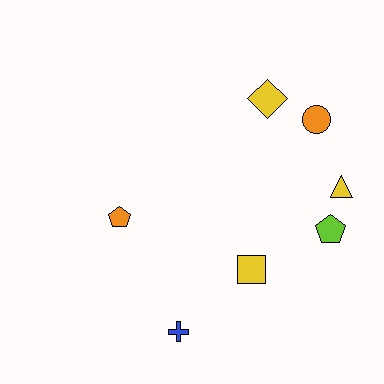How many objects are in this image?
There are 7 objects.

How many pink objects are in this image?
There are no pink objects.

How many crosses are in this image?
There is 1 cross.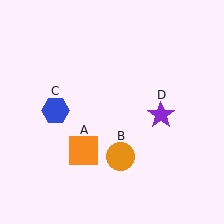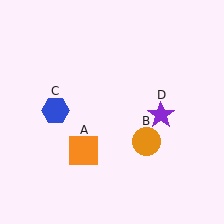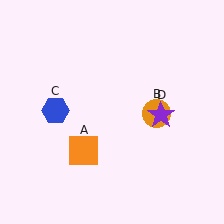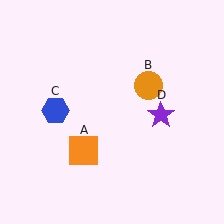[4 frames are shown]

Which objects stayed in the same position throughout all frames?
Orange square (object A) and blue hexagon (object C) and purple star (object D) remained stationary.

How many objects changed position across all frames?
1 object changed position: orange circle (object B).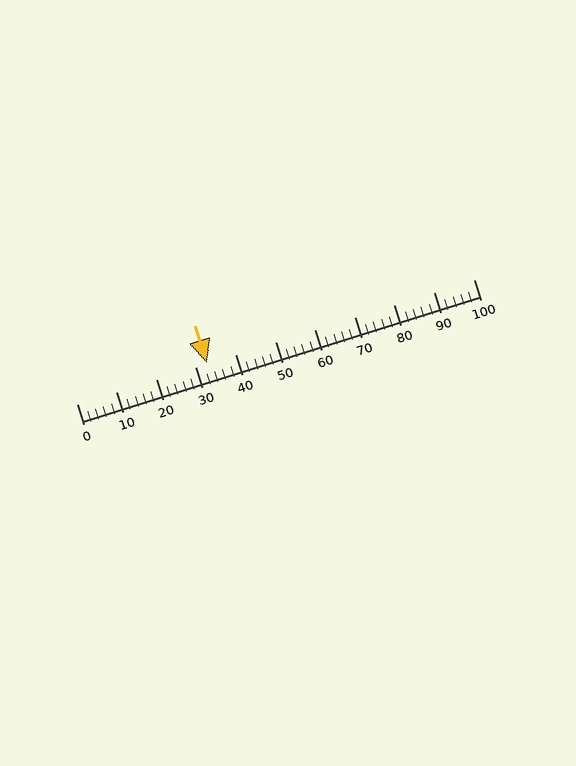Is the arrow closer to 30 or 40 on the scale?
The arrow is closer to 30.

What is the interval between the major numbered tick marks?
The major tick marks are spaced 10 units apart.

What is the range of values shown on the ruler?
The ruler shows values from 0 to 100.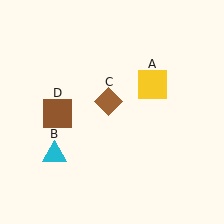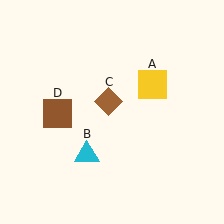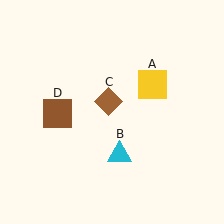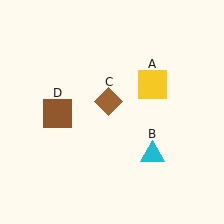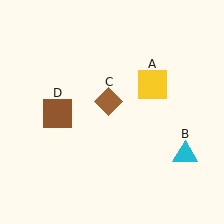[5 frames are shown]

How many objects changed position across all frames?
1 object changed position: cyan triangle (object B).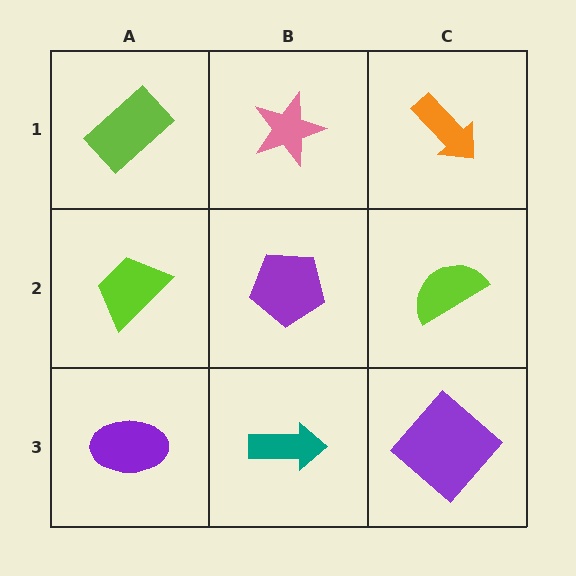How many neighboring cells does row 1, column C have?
2.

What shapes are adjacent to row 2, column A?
A lime rectangle (row 1, column A), a purple ellipse (row 3, column A), a purple pentagon (row 2, column B).